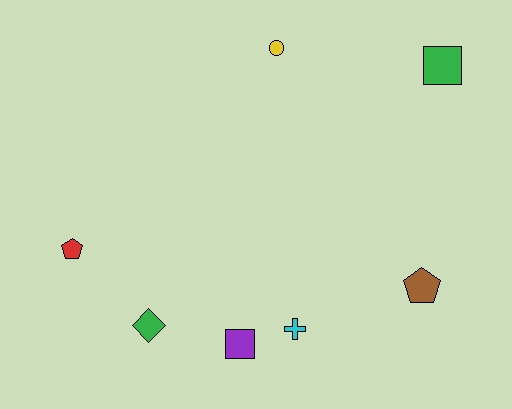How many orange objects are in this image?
There are no orange objects.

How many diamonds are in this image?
There is 1 diamond.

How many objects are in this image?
There are 7 objects.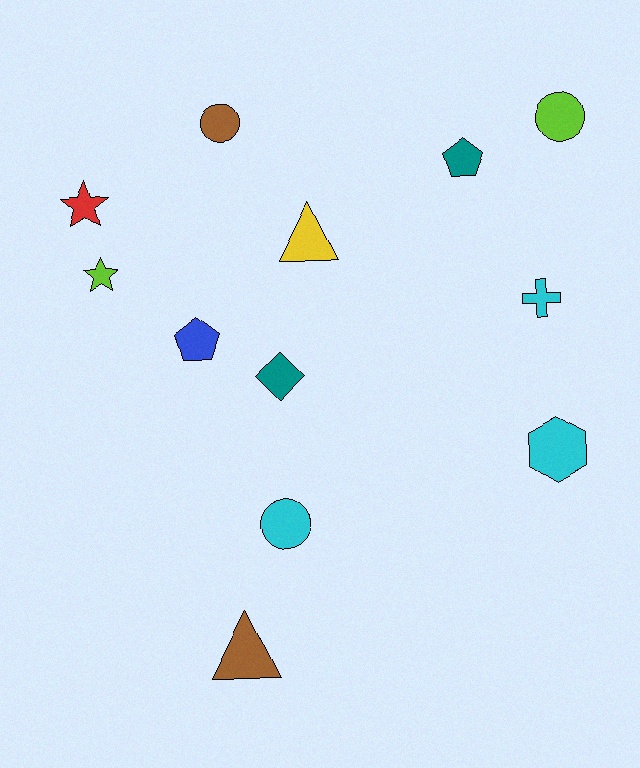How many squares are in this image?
There are no squares.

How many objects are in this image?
There are 12 objects.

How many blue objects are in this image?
There is 1 blue object.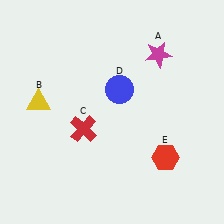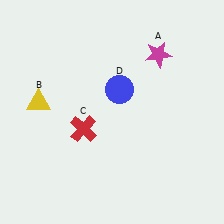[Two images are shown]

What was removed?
The red hexagon (E) was removed in Image 2.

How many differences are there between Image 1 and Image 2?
There is 1 difference between the two images.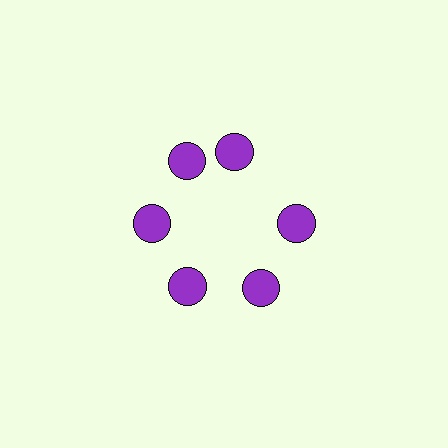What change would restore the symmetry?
The symmetry would be restored by rotating it back into even spacing with its neighbors so that all 6 circles sit at equal angles and equal distance from the center.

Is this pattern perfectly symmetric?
No. The 6 purple circles are arranged in a ring, but one element near the 1 o'clock position is rotated out of alignment along the ring, breaking the 6-fold rotational symmetry.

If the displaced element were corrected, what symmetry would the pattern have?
It would have 6-fold rotational symmetry — the pattern would map onto itself every 60 degrees.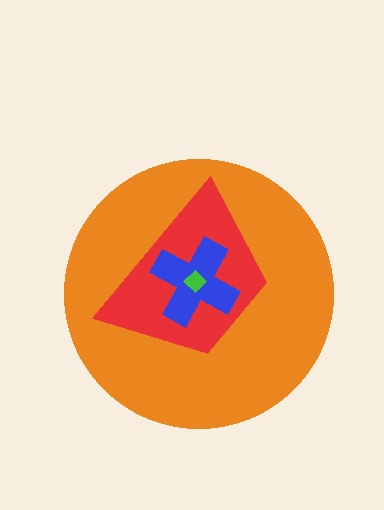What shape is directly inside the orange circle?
The red trapezoid.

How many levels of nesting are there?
4.